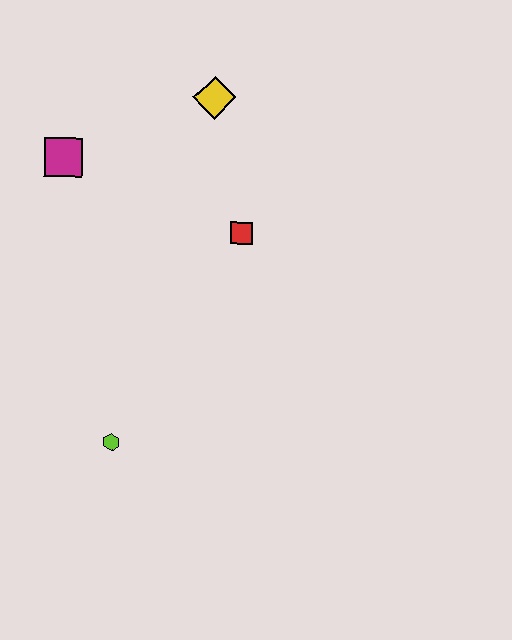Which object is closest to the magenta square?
The yellow diamond is closest to the magenta square.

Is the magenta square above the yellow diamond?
No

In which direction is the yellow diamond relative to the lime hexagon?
The yellow diamond is above the lime hexagon.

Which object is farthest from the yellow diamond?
The lime hexagon is farthest from the yellow diamond.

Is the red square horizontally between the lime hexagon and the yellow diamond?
No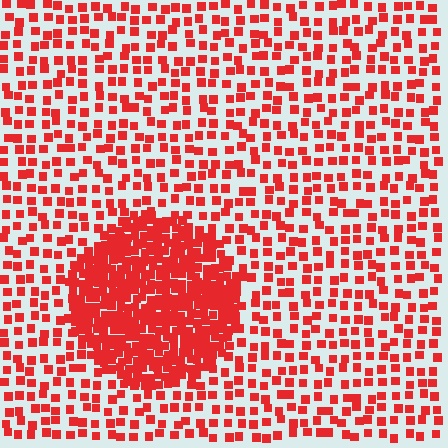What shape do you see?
I see a circle.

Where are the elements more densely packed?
The elements are more densely packed inside the circle boundary.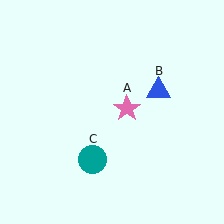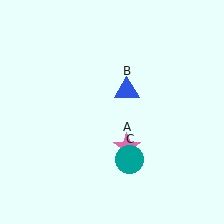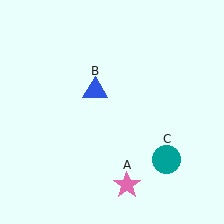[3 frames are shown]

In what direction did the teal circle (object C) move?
The teal circle (object C) moved right.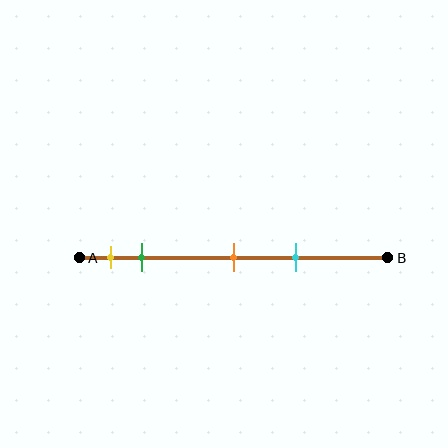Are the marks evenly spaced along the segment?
No, the marks are not evenly spaced.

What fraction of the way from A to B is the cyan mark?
The cyan mark is approximately 70% (0.7) of the way from A to B.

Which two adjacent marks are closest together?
The yellow and green marks are the closest adjacent pair.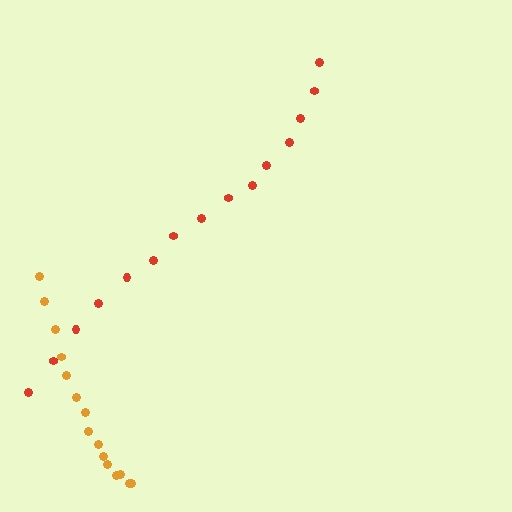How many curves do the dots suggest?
There are 2 distinct paths.